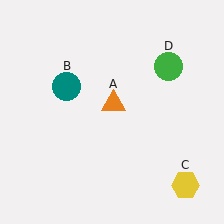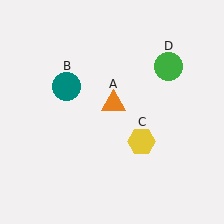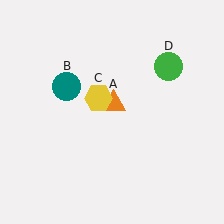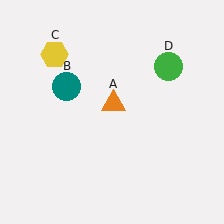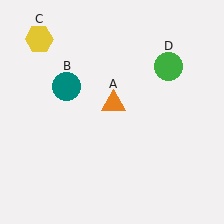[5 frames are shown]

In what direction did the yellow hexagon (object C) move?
The yellow hexagon (object C) moved up and to the left.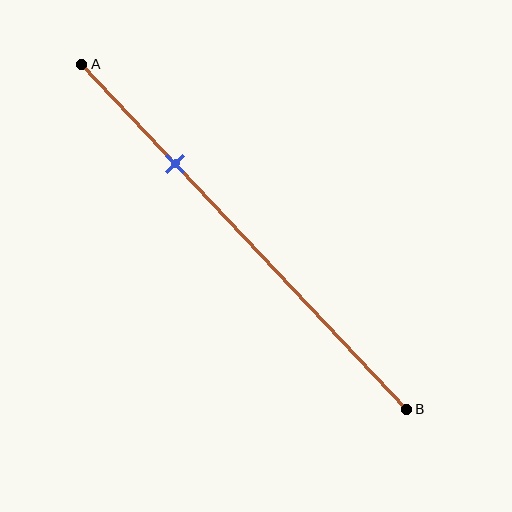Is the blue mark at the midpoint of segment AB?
No, the mark is at about 30% from A, not at the 50% midpoint.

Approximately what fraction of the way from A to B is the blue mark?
The blue mark is approximately 30% of the way from A to B.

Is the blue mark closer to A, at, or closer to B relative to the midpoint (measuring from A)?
The blue mark is closer to point A than the midpoint of segment AB.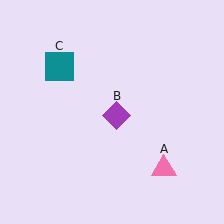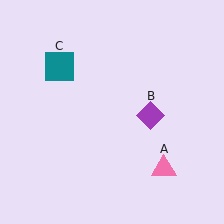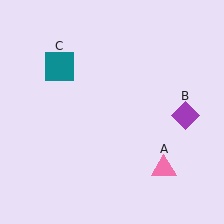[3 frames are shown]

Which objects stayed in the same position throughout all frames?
Pink triangle (object A) and teal square (object C) remained stationary.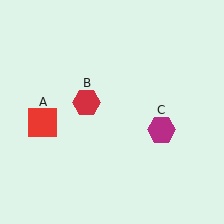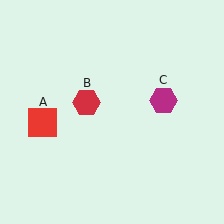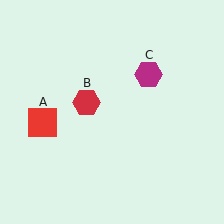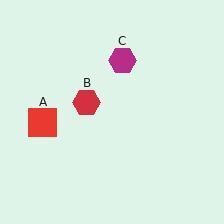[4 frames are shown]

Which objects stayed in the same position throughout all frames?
Red square (object A) and red hexagon (object B) remained stationary.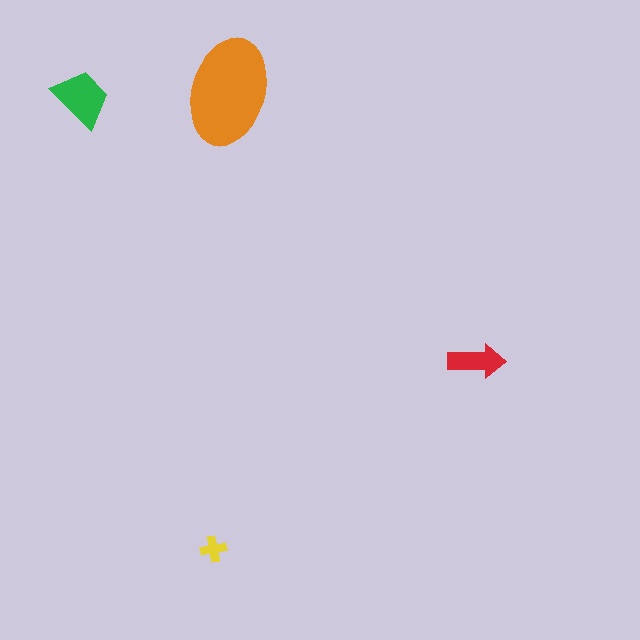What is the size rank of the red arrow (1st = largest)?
3rd.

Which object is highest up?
The orange ellipse is topmost.